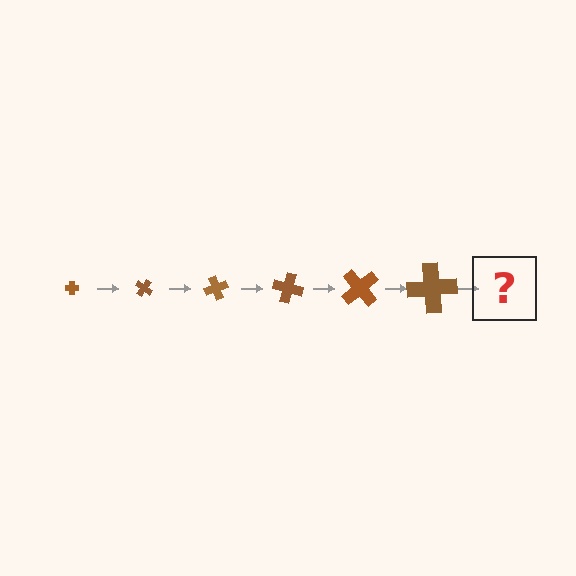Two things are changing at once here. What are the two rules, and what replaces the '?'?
The two rules are that the cross grows larger each step and it rotates 35 degrees each step. The '?' should be a cross, larger than the previous one and rotated 210 degrees from the start.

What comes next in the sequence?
The next element should be a cross, larger than the previous one and rotated 210 degrees from the start.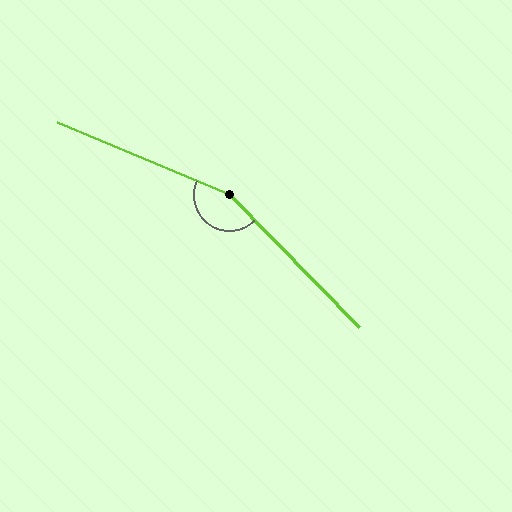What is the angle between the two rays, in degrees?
Approximately 157 degrees.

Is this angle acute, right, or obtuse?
It is obtuse.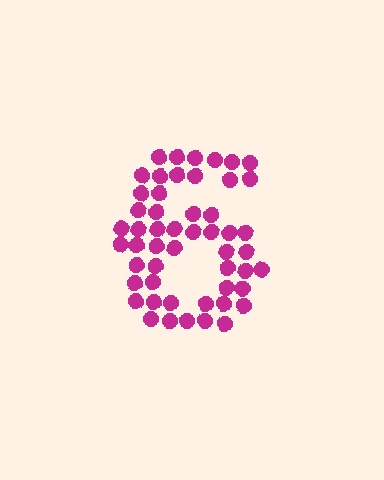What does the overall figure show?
The overall figure shows the digit 6.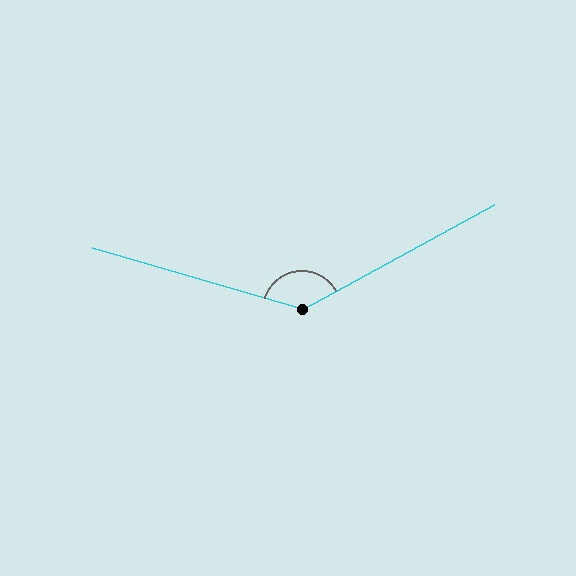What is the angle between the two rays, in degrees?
Approximately 135 degrees.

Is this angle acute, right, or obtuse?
It is obtuse.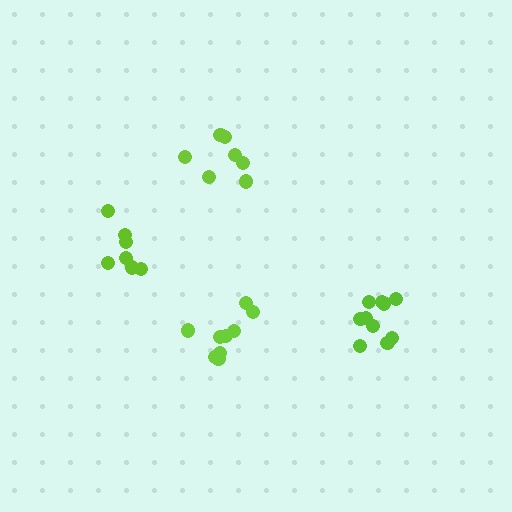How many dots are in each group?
Group 1: 10 dots, Group 2: 9 dots, Group 3: 7 dots, Group 4: 7 dots (33 total).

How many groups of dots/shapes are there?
There are 4 groups.